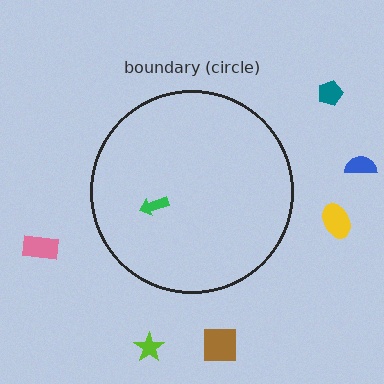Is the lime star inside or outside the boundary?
Outside.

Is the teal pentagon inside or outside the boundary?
Outside.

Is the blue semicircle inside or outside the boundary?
Outside.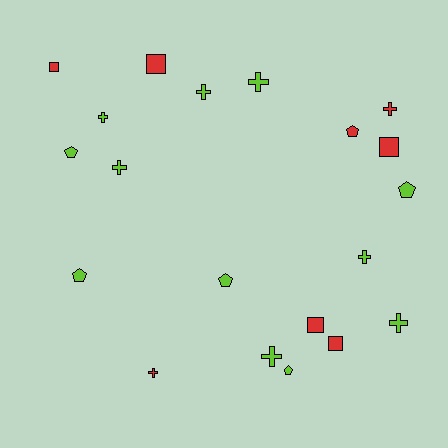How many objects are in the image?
There are 20 objects.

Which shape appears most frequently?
Cross, with 9 objects.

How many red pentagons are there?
There is 1 red pentagon.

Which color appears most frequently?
Lime, with 12 objects.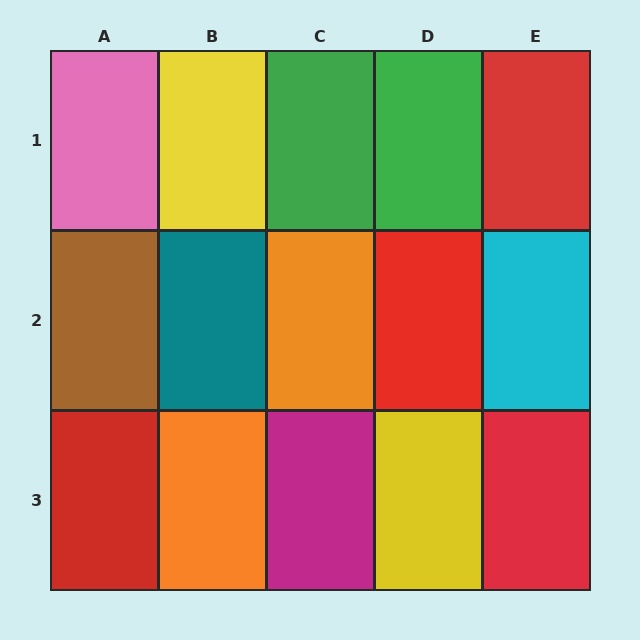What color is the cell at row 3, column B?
Orange.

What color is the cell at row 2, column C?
Orange.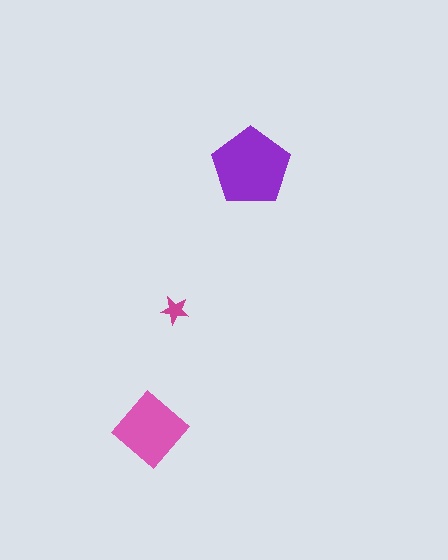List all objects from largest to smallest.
The purple pentagon, the pink diamond, the magenta star.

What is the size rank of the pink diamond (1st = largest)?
2nd.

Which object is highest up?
The purple pentagon is topmost.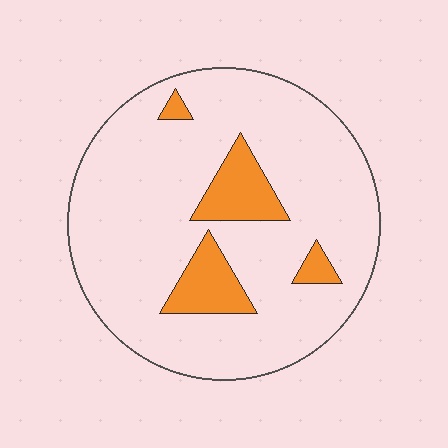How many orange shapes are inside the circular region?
4.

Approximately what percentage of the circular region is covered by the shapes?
Approximately 15%.